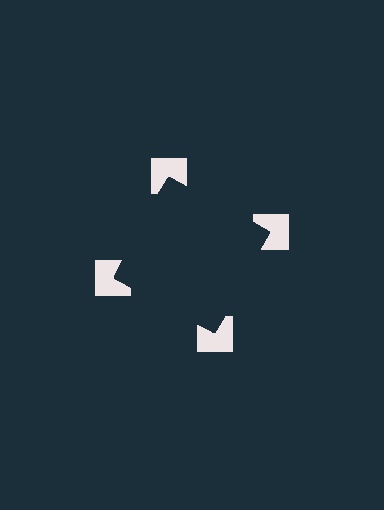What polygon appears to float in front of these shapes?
An illusory square — its edges are inferred from the aligned wedge cuts in the notched squares, not physically drawn.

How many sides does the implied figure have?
4 sides.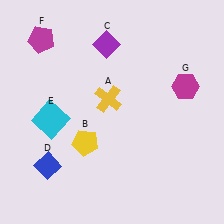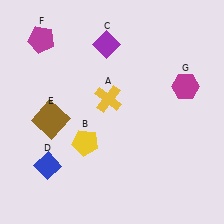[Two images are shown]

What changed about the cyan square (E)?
In Image 1, E is cyan. In Image 2, it changed to brown.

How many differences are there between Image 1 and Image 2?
There is 1 difference between the two images.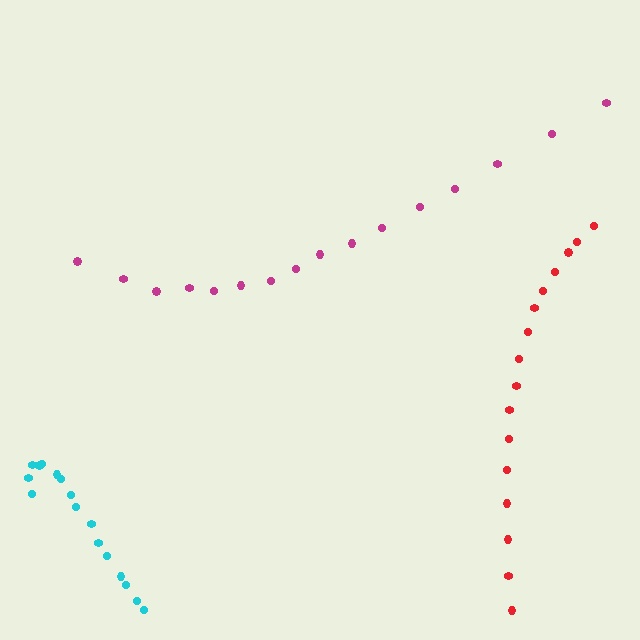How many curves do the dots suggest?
There are 3 distinct paths.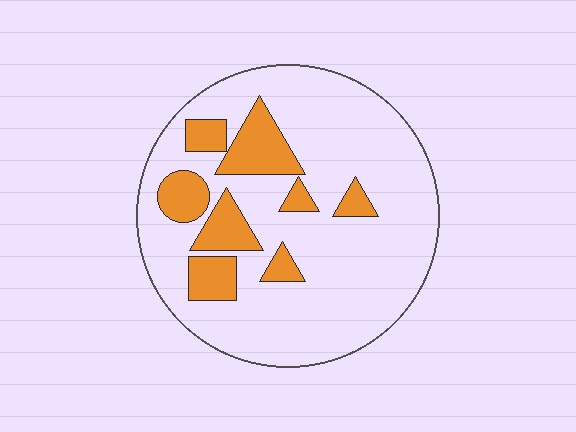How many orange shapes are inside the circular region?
8.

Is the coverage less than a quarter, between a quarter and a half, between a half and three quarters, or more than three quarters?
Less than a quarter.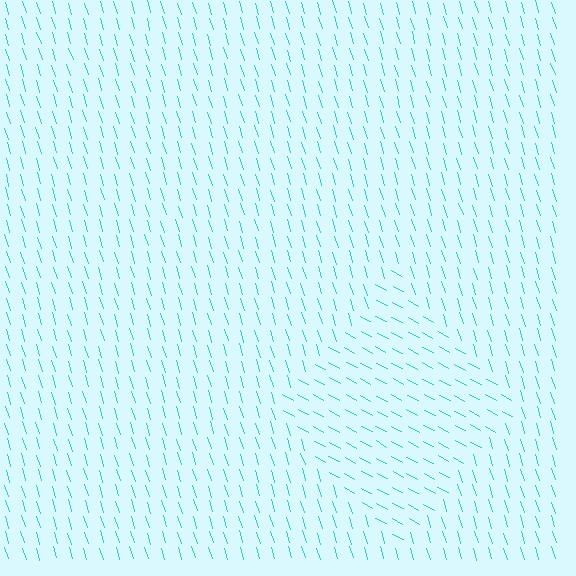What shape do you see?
I see a diamond.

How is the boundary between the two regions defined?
The boundary is defined purely by a change in line orientation (approximately 45 degrees difference). All lines are the same color and thickness.